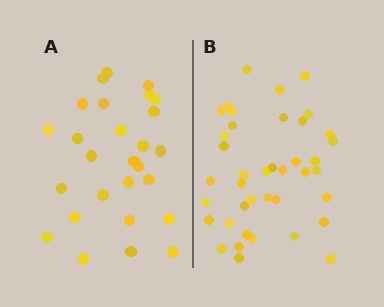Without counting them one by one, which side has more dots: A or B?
Region B (the right region) has more dots.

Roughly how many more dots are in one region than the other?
Region B has approximately 15 more dots than region A.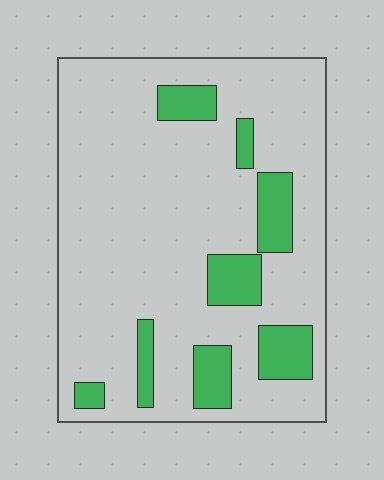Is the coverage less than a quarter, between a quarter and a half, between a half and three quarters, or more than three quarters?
Less than a quarter.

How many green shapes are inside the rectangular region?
8.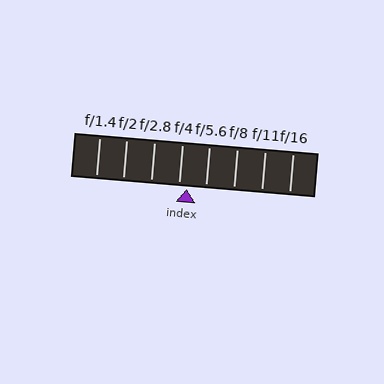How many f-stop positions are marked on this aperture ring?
There are 8 f-stop positions marked.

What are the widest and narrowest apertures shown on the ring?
The widest aperture shown is f/1.4 and the narrowest is f/16.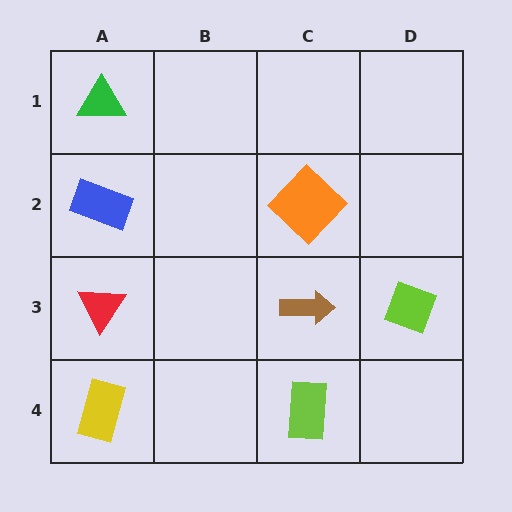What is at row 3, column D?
A lime diamond.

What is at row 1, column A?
A green triangle.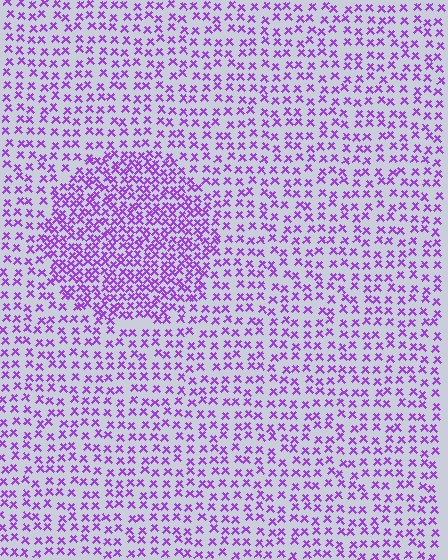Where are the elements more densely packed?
The elements are more densely packed inside the circle boundary.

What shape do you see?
I see a circle.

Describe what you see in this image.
The image contains small purple elements arranged at two different densities. A circle-shaped region is visible where the elements are more densely packed than the surrounding area.